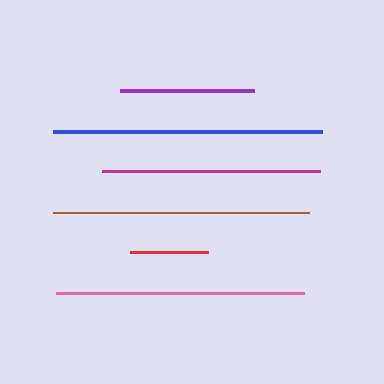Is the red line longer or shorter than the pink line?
The pink line is longer than the red line.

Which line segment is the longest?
The blue line is the longest at approximately 269 pixels.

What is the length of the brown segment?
The brown segment is approximately 256 pixels long.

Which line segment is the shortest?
The red line is the shortest at approximately 78 pixels.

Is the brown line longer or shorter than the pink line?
The brown line is longer than the pink line.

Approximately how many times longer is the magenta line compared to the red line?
The magenta line is approximately 2.8 times the length of the red line.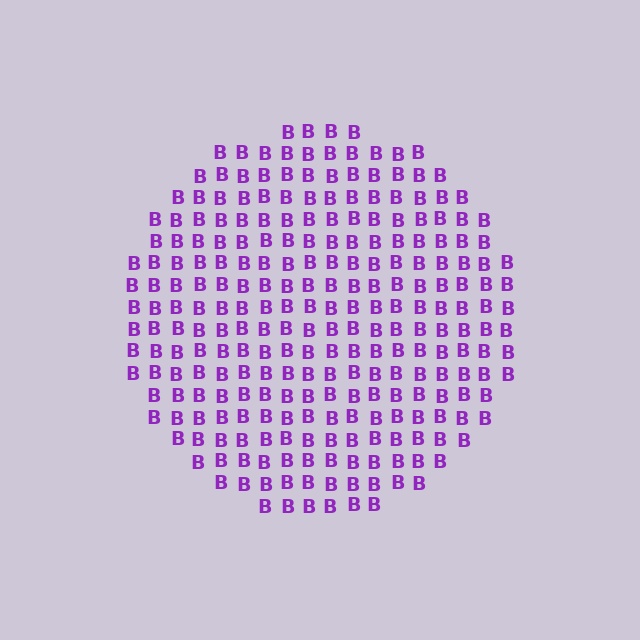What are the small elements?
The small elements are letter B's.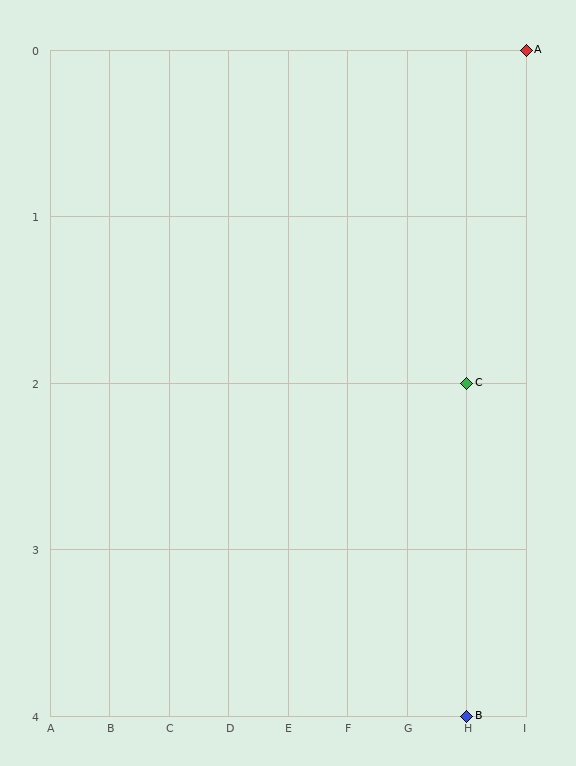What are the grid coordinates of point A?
Point A is at grid coordinates (I, 0).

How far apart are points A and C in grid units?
Points A and C are 1 column and 2 rows apart (about 2.2 grid units diagonally).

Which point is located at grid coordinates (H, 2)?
Point C is at (H, 2).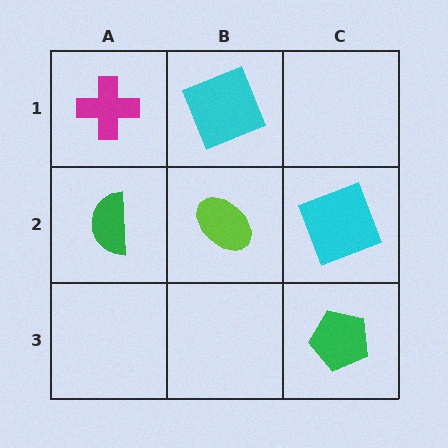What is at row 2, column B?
A lime ellipse.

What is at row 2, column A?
A green semicircle.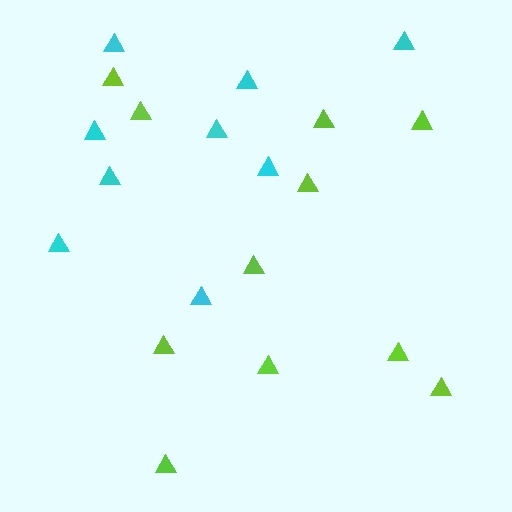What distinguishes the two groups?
There are 2 groups: one group of lime triangles (11) and one group of cyan triangles (9).